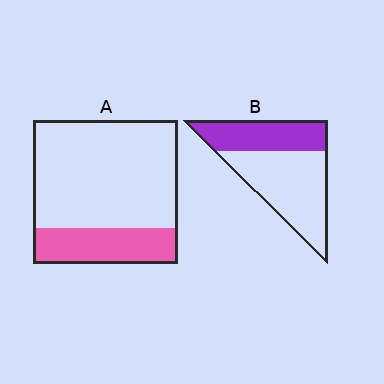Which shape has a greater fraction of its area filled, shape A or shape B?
Shape B.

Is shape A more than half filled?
No.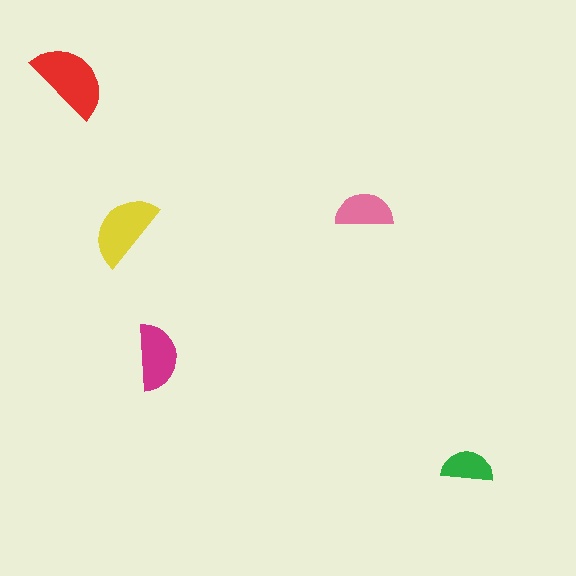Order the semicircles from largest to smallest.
the red one, the yellow one, the magenta one, the pink one, the green one.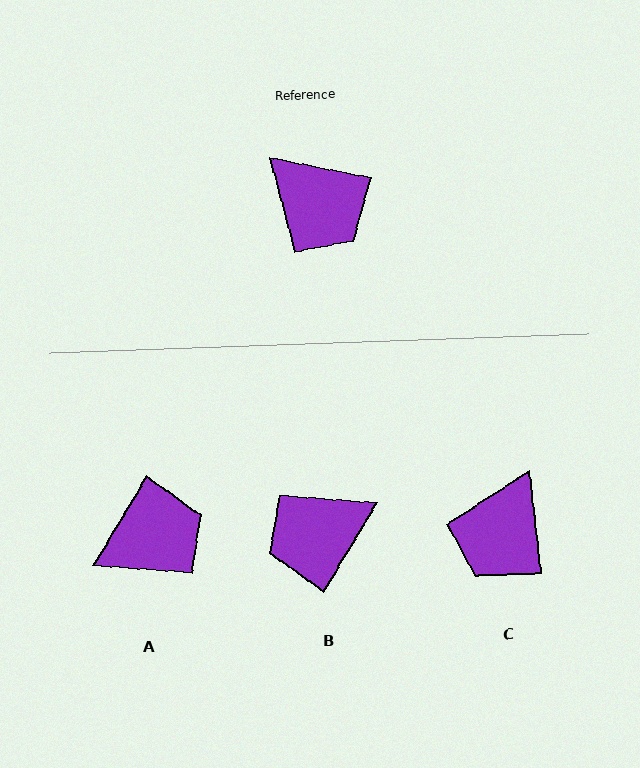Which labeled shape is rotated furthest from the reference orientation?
B, about 110 degrees away.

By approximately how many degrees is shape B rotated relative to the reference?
Approximately 110 degrees clockwise.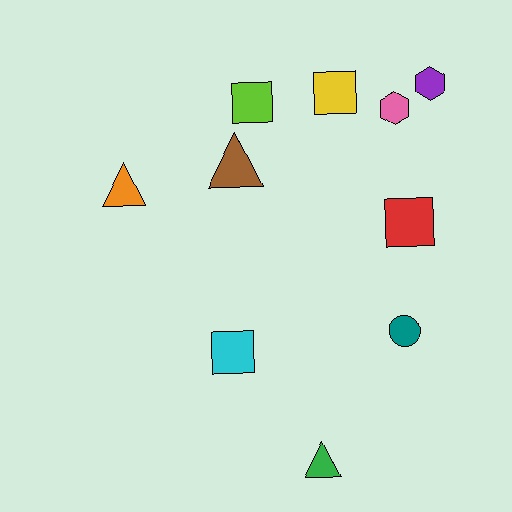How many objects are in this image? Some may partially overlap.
There are 10 objects.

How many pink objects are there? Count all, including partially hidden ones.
There is 1 pink object.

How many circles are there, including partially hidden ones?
There is 1 circle.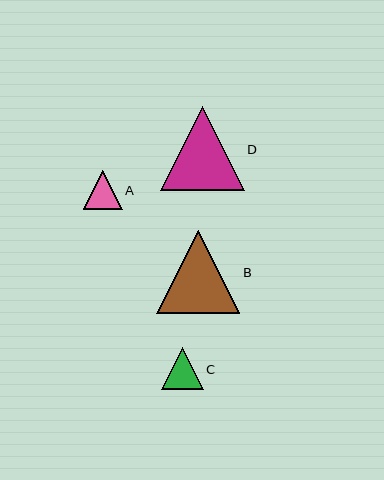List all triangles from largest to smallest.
From largest to smallest: D, B, C, A.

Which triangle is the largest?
Triangle D is the largest with a size of approximately 84 pixels.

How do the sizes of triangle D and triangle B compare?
Triangle D and triangle B are approximately the same size.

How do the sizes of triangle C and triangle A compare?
Triangle C and triangle A are approximately the same size.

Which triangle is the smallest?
Triangle A is the smallest with a size of approximately 39 pixels.